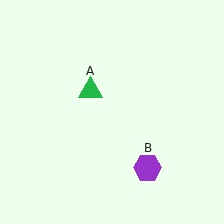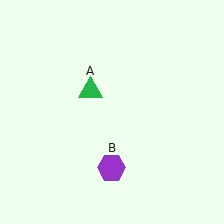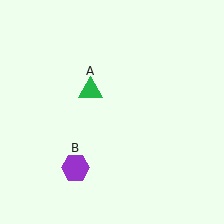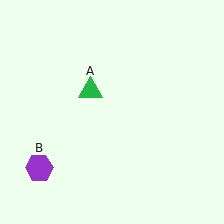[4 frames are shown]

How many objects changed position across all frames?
1 object changed position: purple hexagon (object B).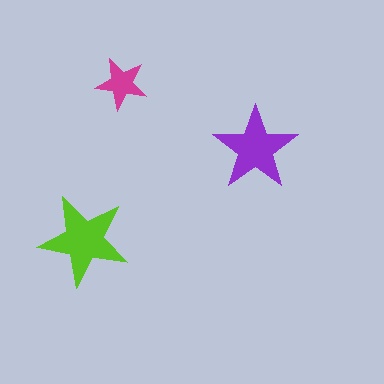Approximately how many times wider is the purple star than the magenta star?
About 1.5 times wider.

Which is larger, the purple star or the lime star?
The lime one.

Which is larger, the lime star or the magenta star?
The lime one.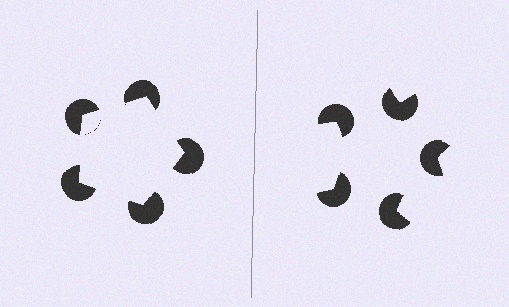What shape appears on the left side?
An illusory pentagon.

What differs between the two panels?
The pac-man discs are positioned identically on both sides; only the wedge orientations differ. On the left they align to a pentagon; on the right they are misaligned.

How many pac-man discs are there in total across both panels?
10 — 5 on each side.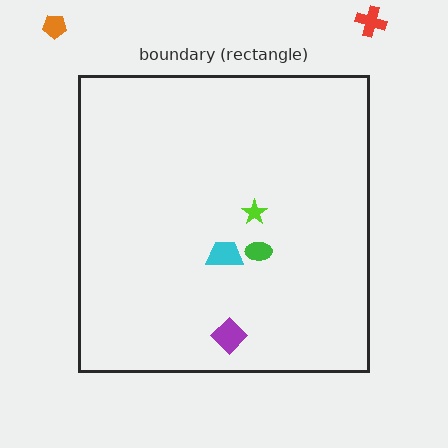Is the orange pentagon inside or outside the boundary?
Outside.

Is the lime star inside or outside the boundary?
Inside.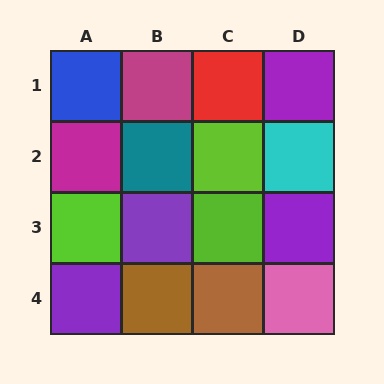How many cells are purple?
4 cells are purple.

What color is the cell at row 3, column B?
Purple.